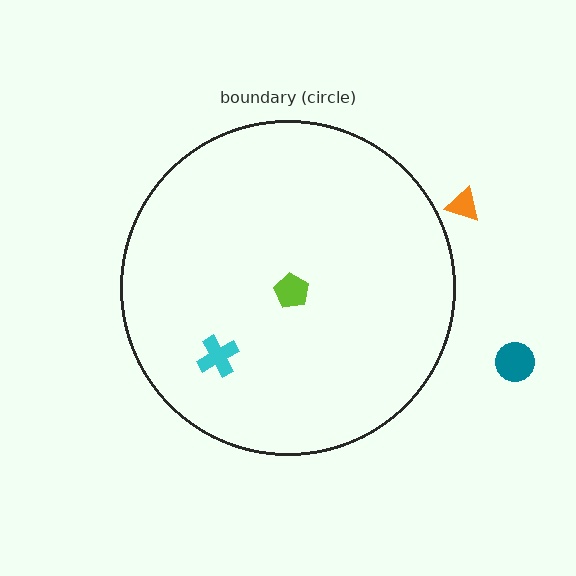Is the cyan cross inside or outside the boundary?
Inside.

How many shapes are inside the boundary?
2 inside, 2 outside.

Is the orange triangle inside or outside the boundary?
Outside.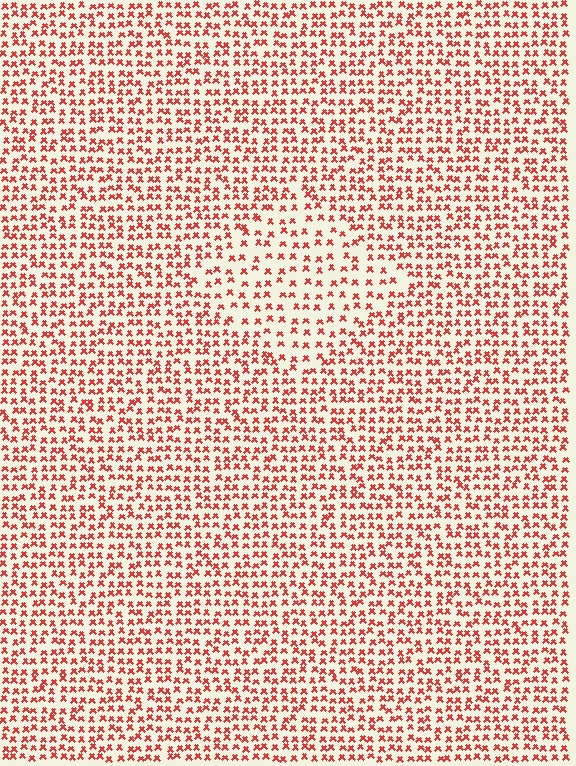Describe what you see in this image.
The image contains small red elements arranged at two different densities. A diamond-shaped region is visible where the elements are less densely packed than the surrounding area.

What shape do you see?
I see a diamond.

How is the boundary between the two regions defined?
The boundary is defined by a change in element density (approximately 1.7x ratio). All elements are the same color, size, and shape.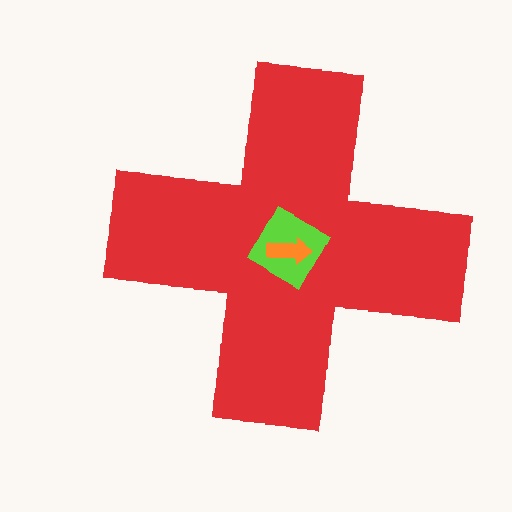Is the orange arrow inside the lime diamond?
Yes.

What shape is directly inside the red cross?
The lime diamond.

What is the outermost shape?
The red cross.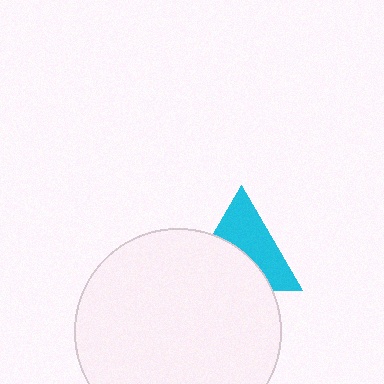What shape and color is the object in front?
The object in front is a white circle.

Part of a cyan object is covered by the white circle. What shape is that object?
It is a triangle.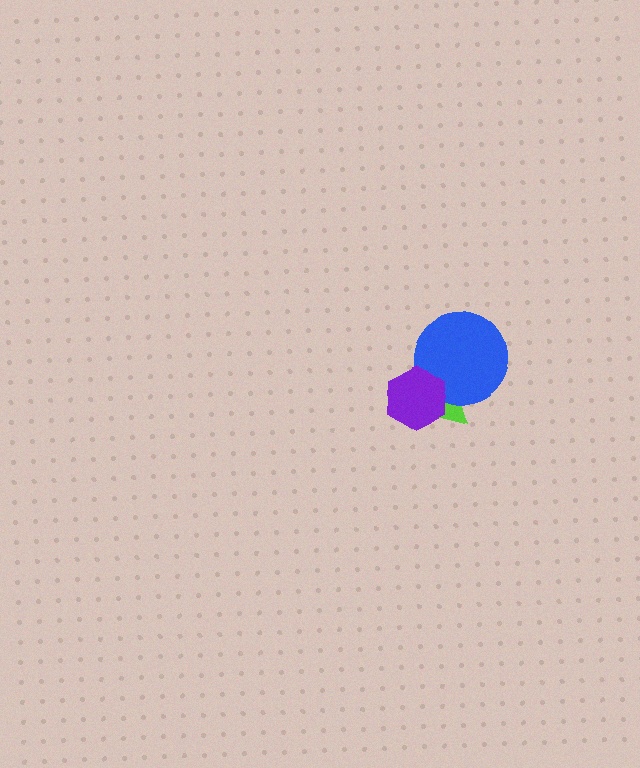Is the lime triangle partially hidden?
Yes, it is partially covered by another shape.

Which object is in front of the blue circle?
The purple hexagon is in front of the blue circle.